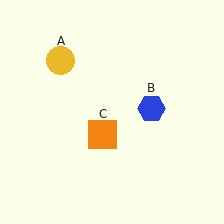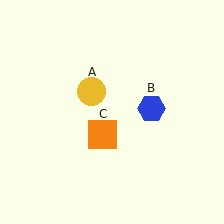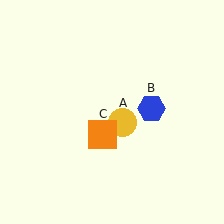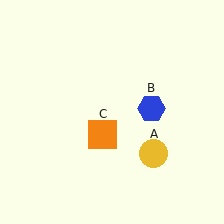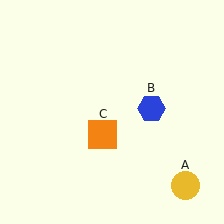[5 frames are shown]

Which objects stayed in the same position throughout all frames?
Blue hexagon (object B) and orange square (object C) remained stationary.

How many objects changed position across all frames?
1 object changed position: yellow circle (object A).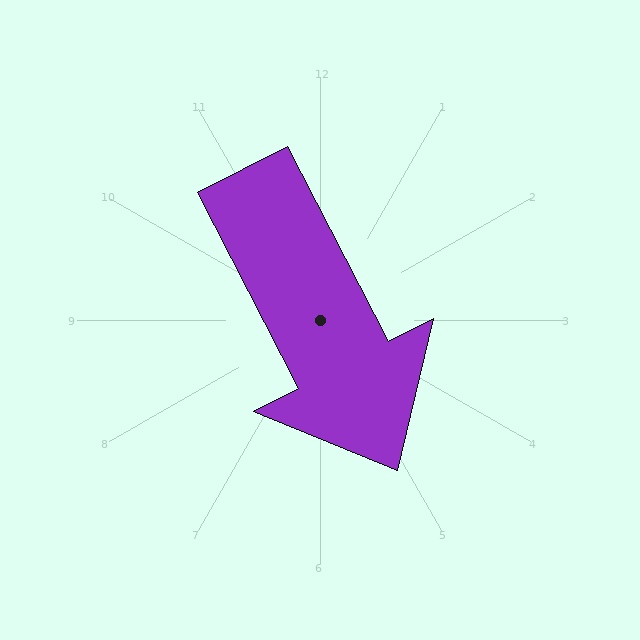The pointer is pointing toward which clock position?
Roughly 5 o'clock.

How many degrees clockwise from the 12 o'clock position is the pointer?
Approximately 153 degrees.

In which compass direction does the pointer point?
Southeast.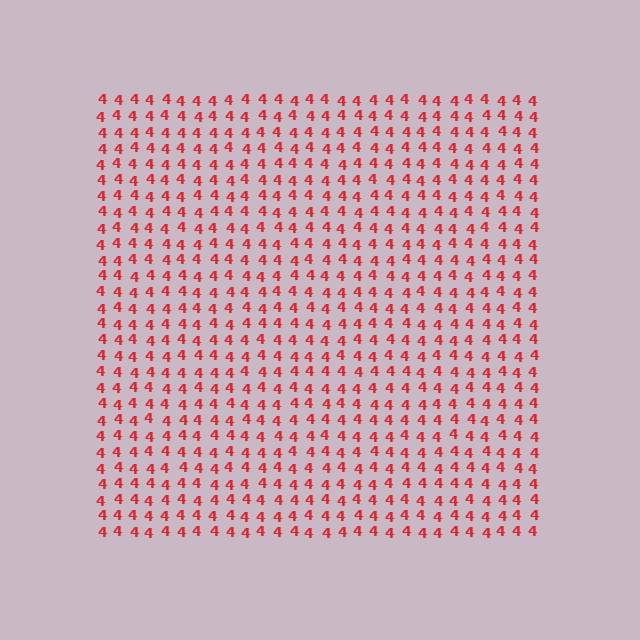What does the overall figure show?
The overall figure shows a square.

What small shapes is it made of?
It is made of small digit 4's.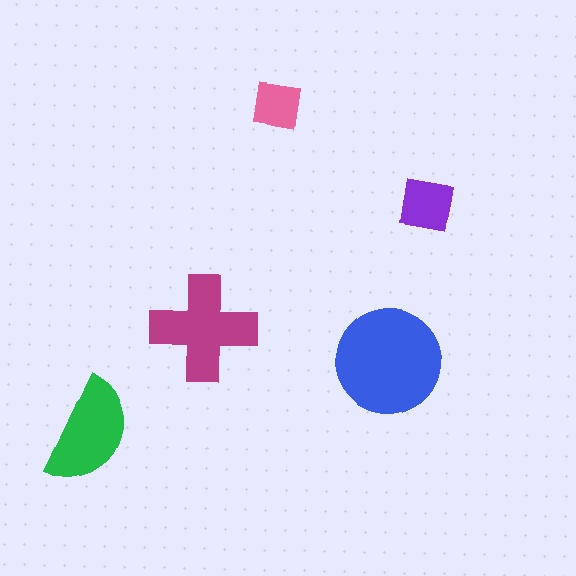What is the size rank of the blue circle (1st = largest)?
1st.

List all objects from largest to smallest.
The blue circle, the magenta cross, the green semicircle, the purple square, the pink square.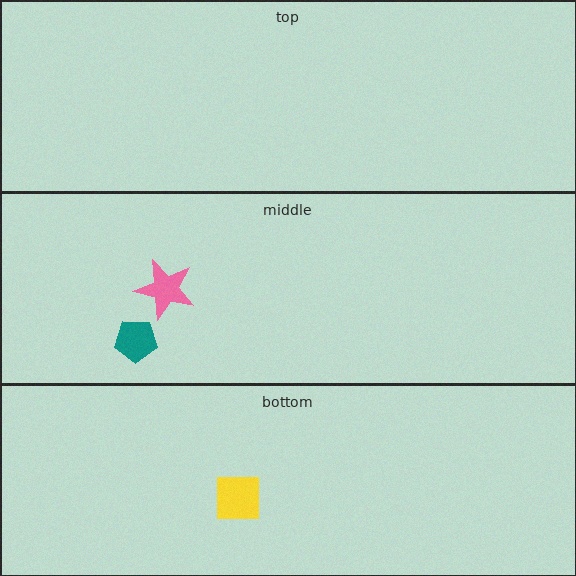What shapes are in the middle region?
The teal pentagon, the pink star.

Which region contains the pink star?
The middle region.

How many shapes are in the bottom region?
1.